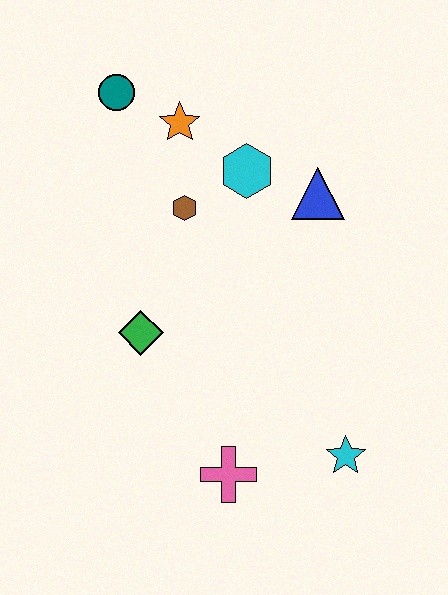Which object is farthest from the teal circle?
The cyan star is farthest from the teal circle.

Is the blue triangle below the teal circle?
Yes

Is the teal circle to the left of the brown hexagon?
Yes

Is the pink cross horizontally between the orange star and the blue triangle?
Yes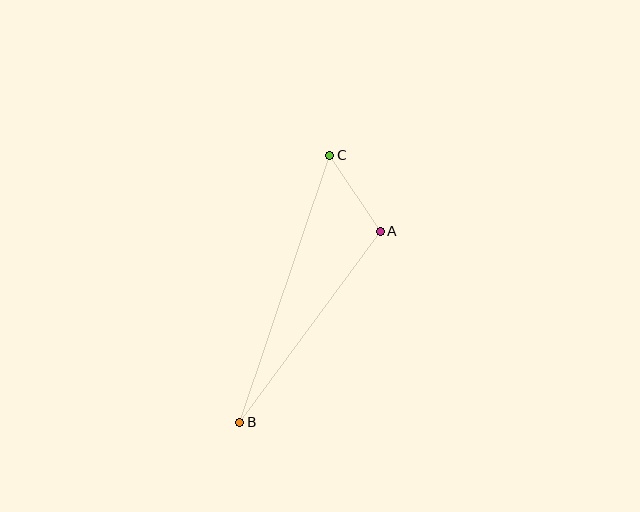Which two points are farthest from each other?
Points B and C are farthest from each other.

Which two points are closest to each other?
Points A and C are closest to each other.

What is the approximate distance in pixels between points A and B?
The distance between A and B is approximately 237 pixels.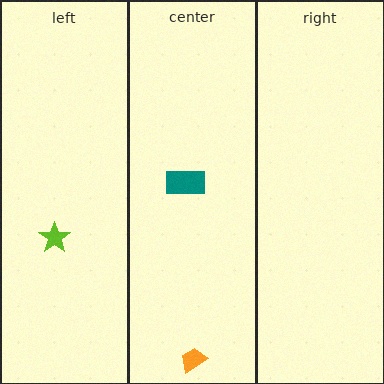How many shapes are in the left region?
1.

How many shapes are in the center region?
2.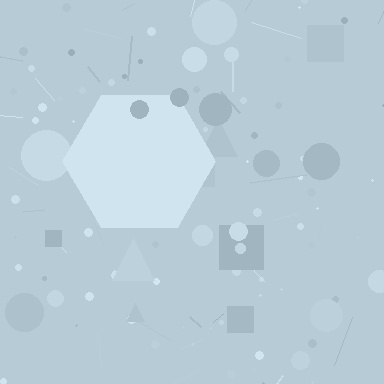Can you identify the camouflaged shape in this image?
The camouflaged shape is a hexagon.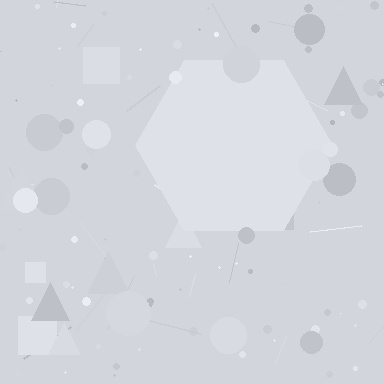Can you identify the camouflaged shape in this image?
The camouflaged shape is a hexagon.